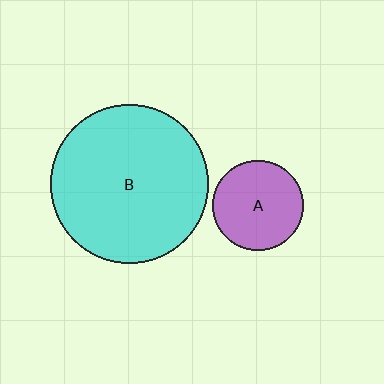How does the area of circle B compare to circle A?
Approximately 3.1 times.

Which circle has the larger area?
Circle B (cyan).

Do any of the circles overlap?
No, none of the circles overlap.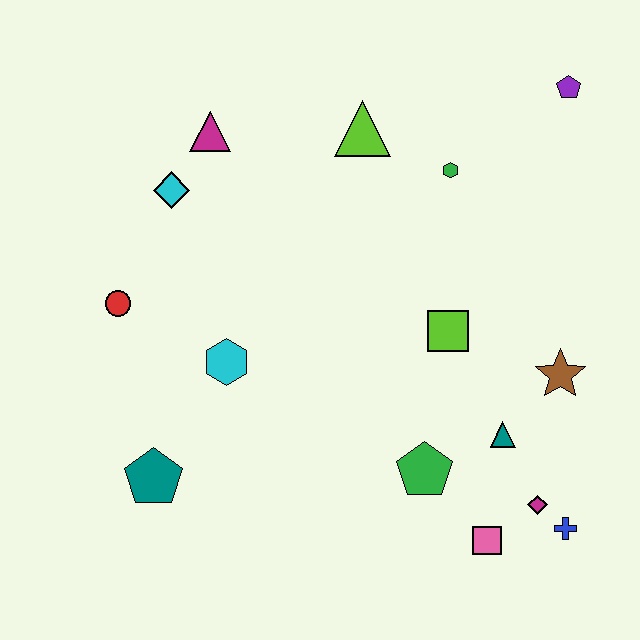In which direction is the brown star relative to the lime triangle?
The brown star is below the lime triangle.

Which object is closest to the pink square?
The magenta diamond is closest to the pink square.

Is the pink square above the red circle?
No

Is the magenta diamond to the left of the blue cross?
Yes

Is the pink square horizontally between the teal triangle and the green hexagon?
Yes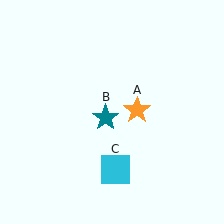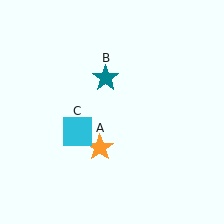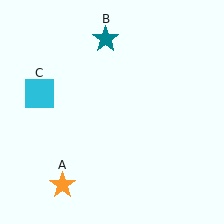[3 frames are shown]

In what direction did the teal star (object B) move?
The teal star (object B) moved up.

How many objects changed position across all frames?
3 objects changed position: orange star (object A), teal star (object B), cyan square (object C).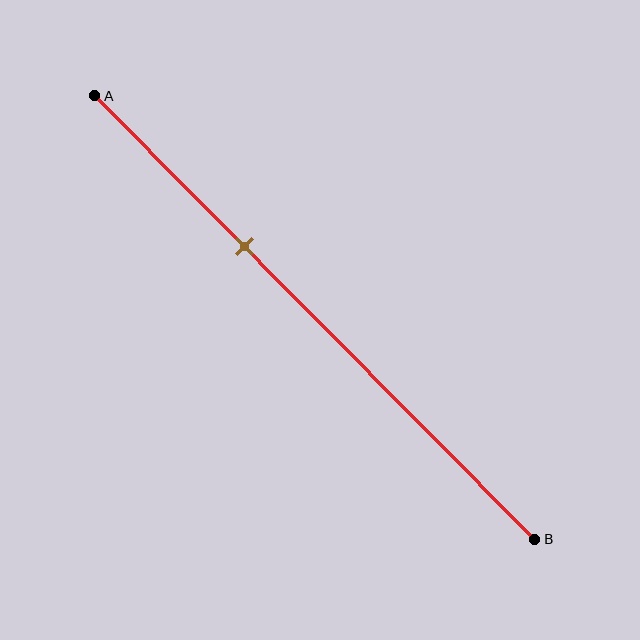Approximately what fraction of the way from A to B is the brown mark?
The brown mark is approximately 35% of the way from A to B.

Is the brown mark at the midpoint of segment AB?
No, the mark is at about 35% from A, not at the 50% midpoint.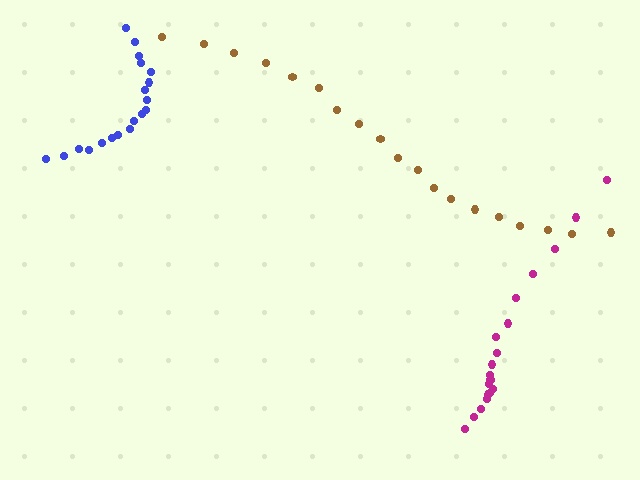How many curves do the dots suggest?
There are 3 distinct paths.